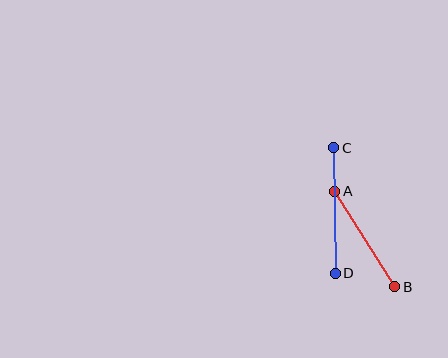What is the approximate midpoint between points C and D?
The midpoint is at approximately (335, 211) pixels.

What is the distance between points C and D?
The distance is approximately 126 pixels.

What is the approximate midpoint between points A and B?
The midpoint is at approximately (365, 239) pixels.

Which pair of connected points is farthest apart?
Points C and D are farthest apart.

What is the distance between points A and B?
The distance is approximately 113 pixels.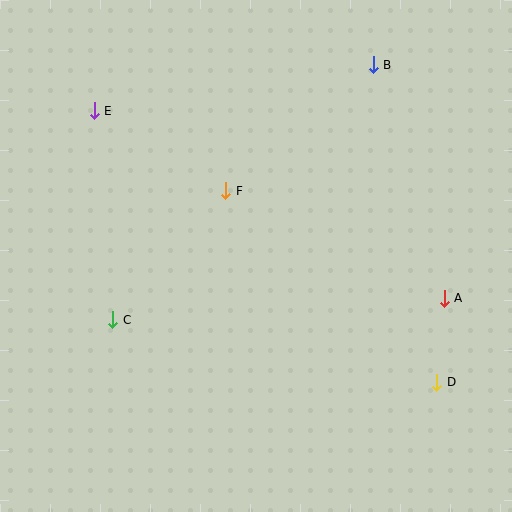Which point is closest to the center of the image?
Point F at (226, 191) is closest to the center.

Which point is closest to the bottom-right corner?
Point D is closest to the bottom-right corner.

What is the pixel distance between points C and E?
The distance between C and E is 210 pixels.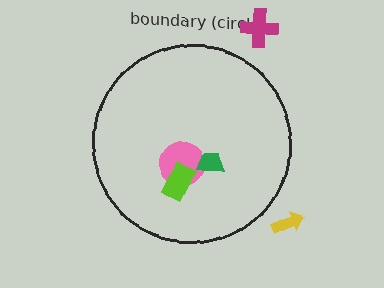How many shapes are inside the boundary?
3 inside, 2 outside.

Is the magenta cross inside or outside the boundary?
Outside.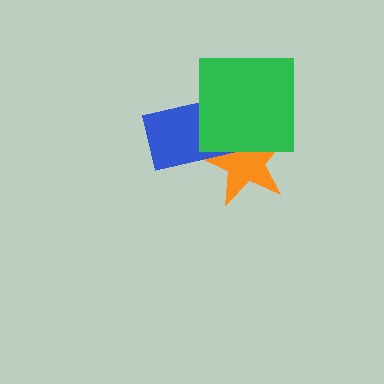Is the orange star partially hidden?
Yes, it is partially covered by another shape.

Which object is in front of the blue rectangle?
The green square is in front of the blue rectangle.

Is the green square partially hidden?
No, no other shape covers it.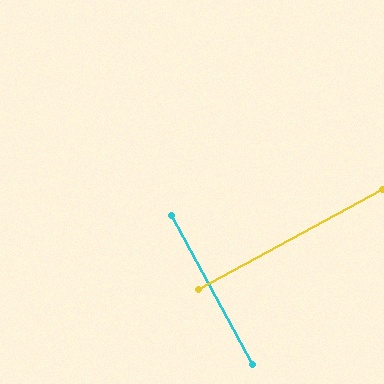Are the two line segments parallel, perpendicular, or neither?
Perpendicular — they meet at approximately 90°.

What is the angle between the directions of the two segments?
Approximately 90 degrees.